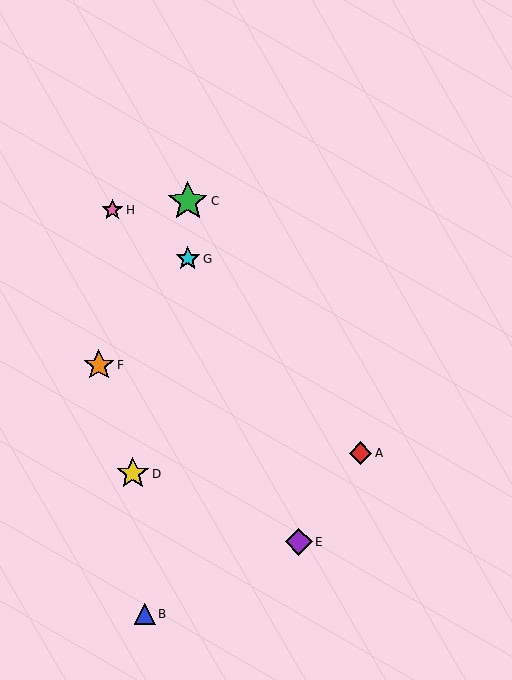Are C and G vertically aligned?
Yes, both are at x≈188.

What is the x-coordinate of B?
Object B is at x≈145.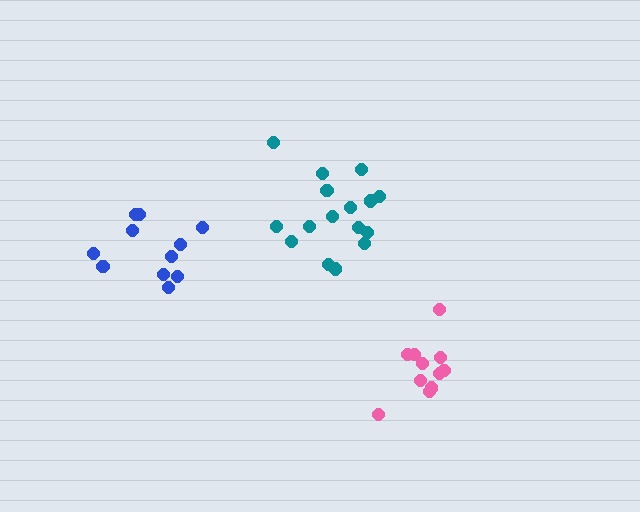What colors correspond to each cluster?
The clusters are colored: blue, pink, teal.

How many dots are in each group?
Group 1: 11 dots, Group 2: 11 dots, Group 3: 16 dots (38 total).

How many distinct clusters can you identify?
There are 3 distinct clusters.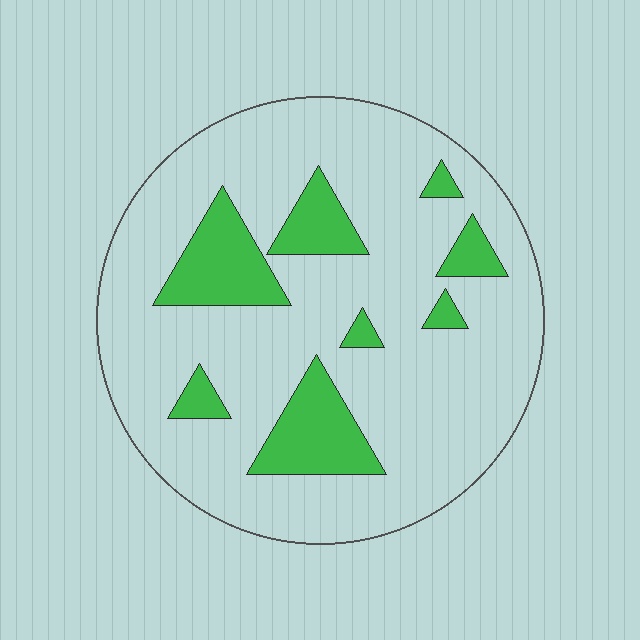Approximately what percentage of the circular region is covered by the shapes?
Approximately 20%.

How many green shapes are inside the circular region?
8.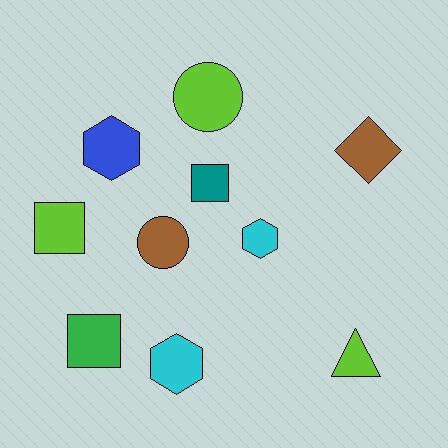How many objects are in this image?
There are 10 objects.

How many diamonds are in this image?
There is 1 diamond.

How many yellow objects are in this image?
There are no yellow objects.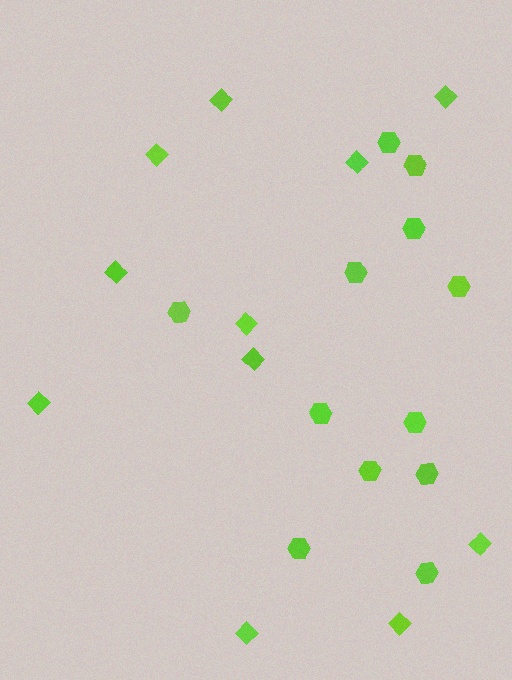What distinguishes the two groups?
There are 2 groups: one group of diamonds (11) and one group of hexagons (12).